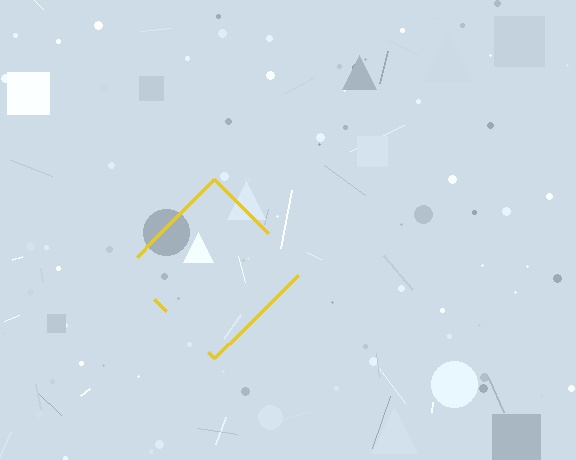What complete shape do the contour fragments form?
The contour fragments form a diamond.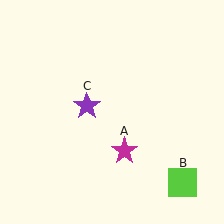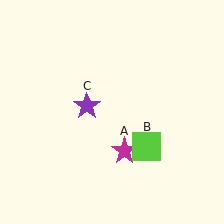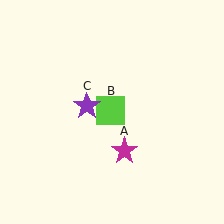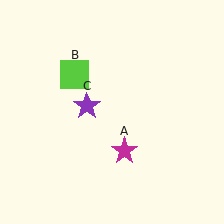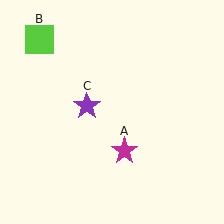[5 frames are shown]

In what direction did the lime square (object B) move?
The lime square (object B) moved up and to the left.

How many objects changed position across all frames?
1 object changed position: lime square (object B).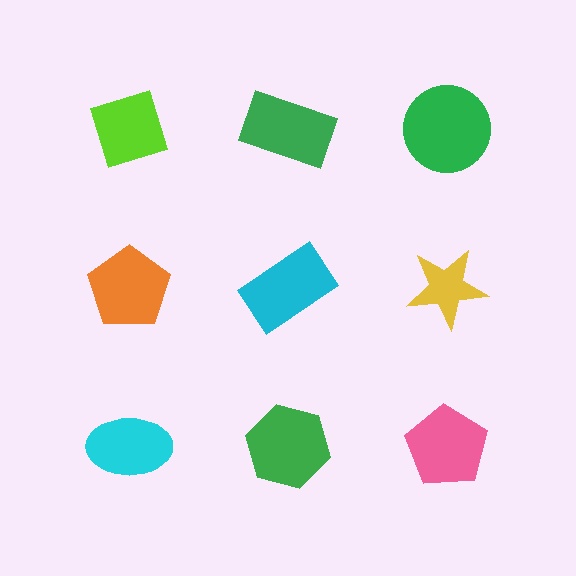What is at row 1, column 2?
A green rectangle.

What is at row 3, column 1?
A cyan ellipse.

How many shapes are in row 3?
3 shapes.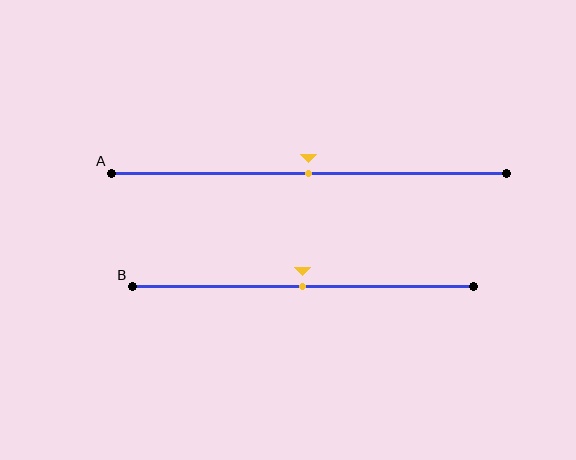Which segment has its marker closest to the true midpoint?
Segment A has its marker closest to the true midpoint.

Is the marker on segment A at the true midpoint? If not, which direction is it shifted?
Yes, the marker on segment A is at the true midpoint.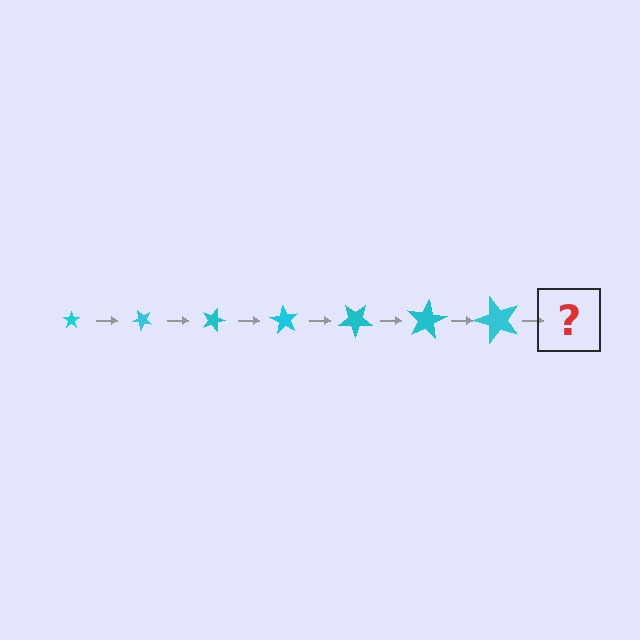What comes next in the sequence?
The next element should be a star, larger than the previous one and rotated 315 degrees from the start.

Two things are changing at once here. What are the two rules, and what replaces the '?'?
The two rules are that the star grows larger each step and it rotates 45 degrees each step. The '?' should be a star, larger than the previous one and rotated 315 degrees from the start.